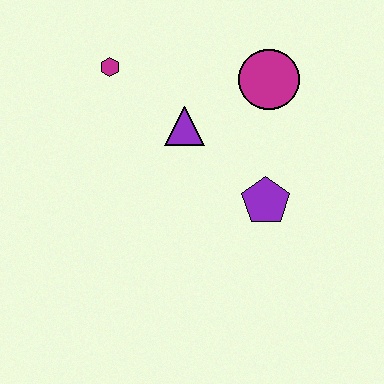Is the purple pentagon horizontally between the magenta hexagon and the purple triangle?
No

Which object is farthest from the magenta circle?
The magenta hexagon is farthest from the magenta circle.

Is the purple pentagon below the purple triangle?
Yes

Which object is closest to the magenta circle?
The purple triangle is closest to the magenta circle.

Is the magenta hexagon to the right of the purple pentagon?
No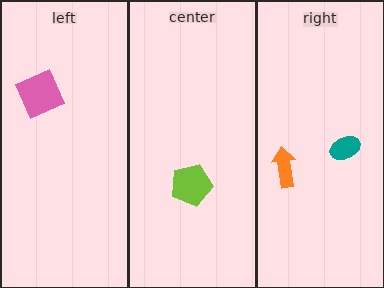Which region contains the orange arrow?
The right region.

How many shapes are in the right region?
2.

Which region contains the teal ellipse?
The right region.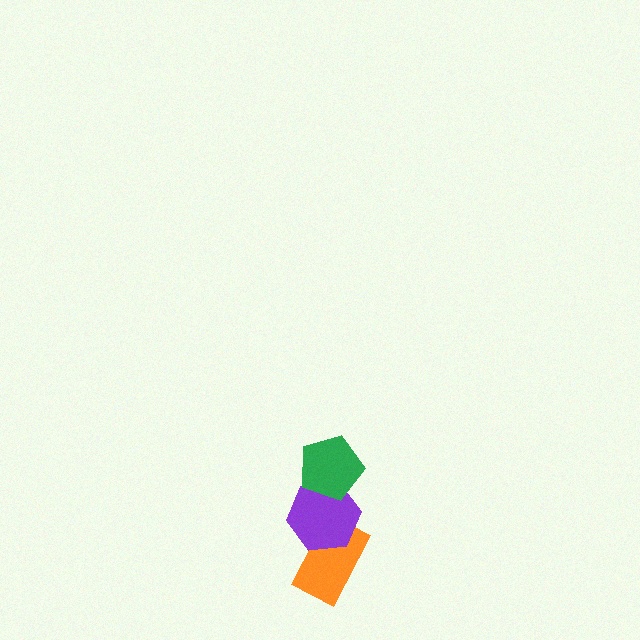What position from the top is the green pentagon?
The green pentagon is 1st from the top.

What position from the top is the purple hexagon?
The purple hexagon is 2nd from the top.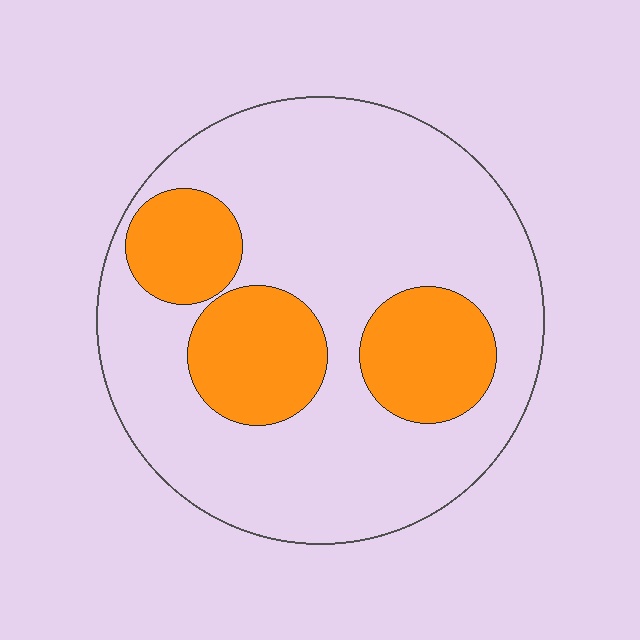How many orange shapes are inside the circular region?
3.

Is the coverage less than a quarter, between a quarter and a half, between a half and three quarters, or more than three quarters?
Between a quarter and a half.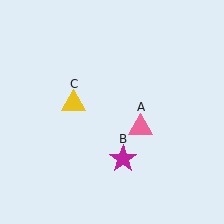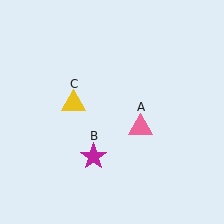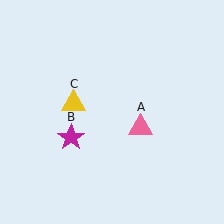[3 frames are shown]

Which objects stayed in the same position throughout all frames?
Pink triangle (object A) and yellow triangle (object C) remained stationary.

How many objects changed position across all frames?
1 object changed position: magenta star (object B).